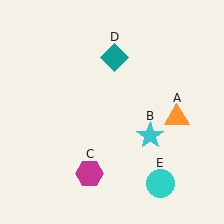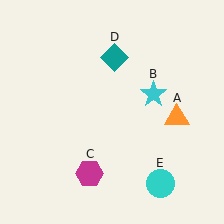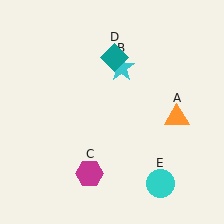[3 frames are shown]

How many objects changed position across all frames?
1 object changed position: cyan star (object B).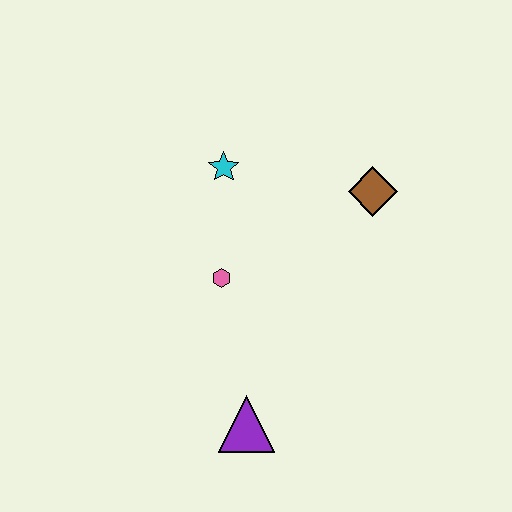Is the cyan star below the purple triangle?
No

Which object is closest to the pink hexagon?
The cyan star is closest to the pink hexagon.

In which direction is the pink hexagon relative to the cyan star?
The pink hexagon is below the cyan star.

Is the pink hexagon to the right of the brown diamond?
No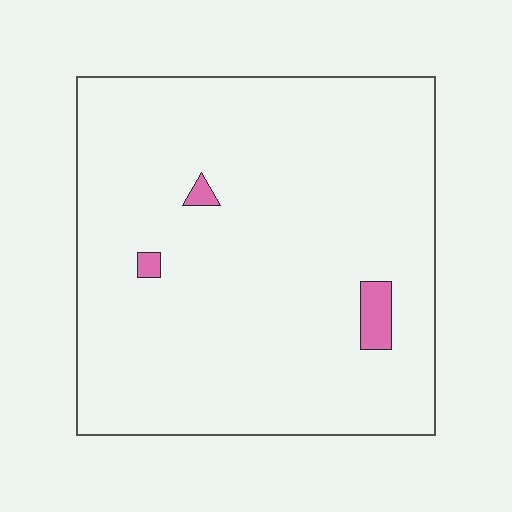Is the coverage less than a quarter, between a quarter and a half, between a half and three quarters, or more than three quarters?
Less than a quarter.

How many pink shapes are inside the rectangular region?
3.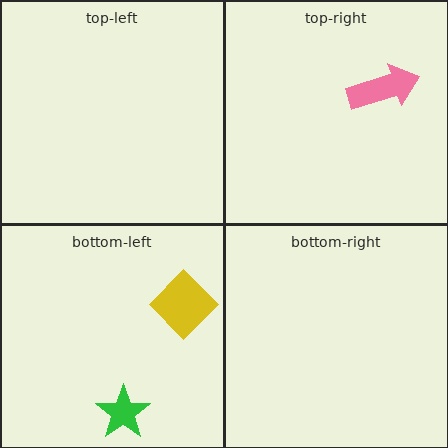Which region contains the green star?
The bottom-left region.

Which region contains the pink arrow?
The top-right region.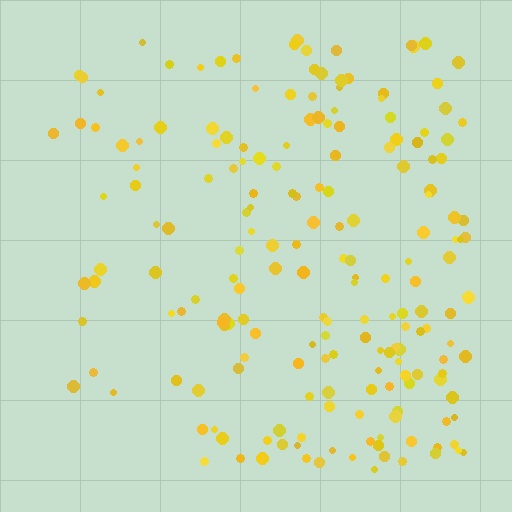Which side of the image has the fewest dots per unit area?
The left.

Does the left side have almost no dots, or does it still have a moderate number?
Still a moderate number, just noticeably fewer than the right.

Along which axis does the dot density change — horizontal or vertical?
Horizontal.